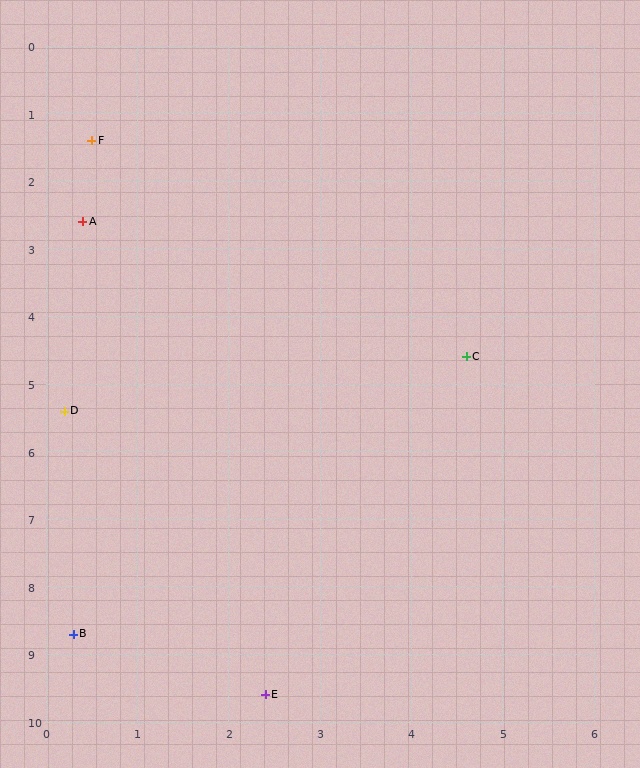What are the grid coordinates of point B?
Point B is at approximately (0.3, 8.7).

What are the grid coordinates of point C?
Point C is at approximately (4.6, 4.6).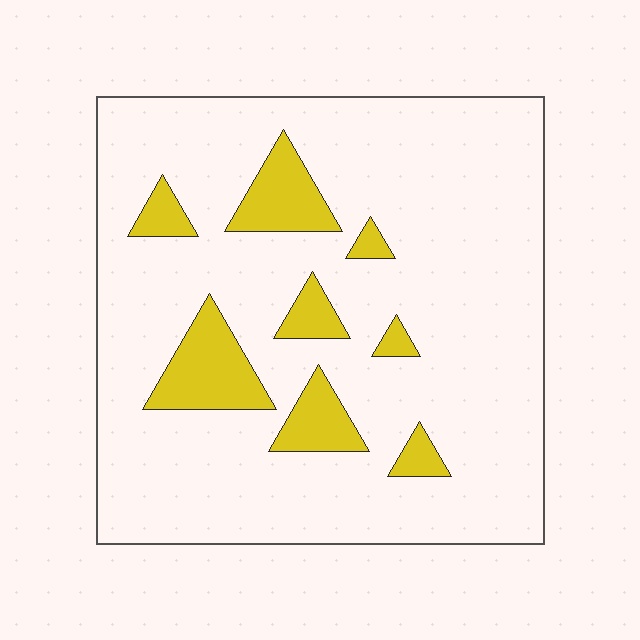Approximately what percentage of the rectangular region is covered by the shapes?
Approximately 15%.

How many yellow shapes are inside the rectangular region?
8.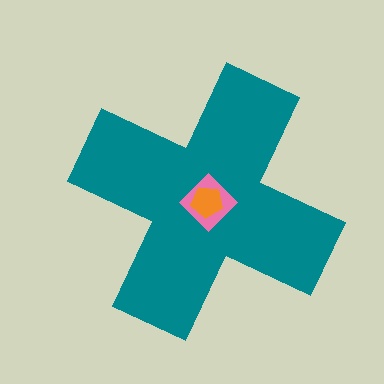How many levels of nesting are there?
3.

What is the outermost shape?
The teal cross.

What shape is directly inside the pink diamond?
The orange pentagon.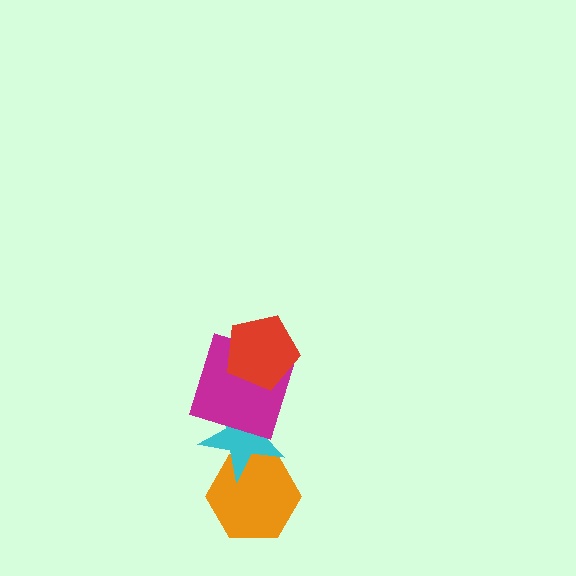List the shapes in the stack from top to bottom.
From top to bottom: the red pentagon, the magenta square, the cyan star, the orange hexagon.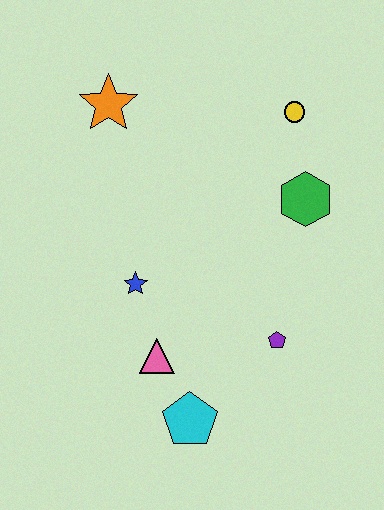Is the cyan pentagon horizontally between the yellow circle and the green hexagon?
No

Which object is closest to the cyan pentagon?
The pink triangle is closest to the cyan pentagon.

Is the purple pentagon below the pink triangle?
No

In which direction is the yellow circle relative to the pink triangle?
The yellow circle is above the pink triangle.